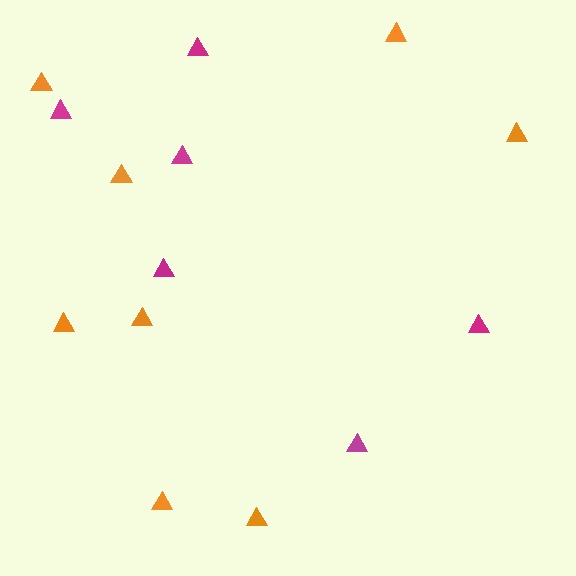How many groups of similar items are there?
There are 2 groups: one group of magenta triangles (6) and one group of orange triangles (8).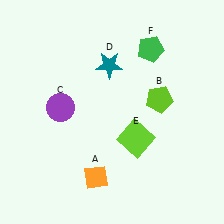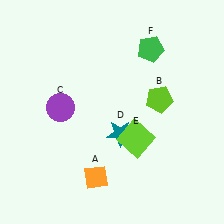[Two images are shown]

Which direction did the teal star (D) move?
The teal star (D) moved down.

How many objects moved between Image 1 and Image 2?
1 object moved between the two images.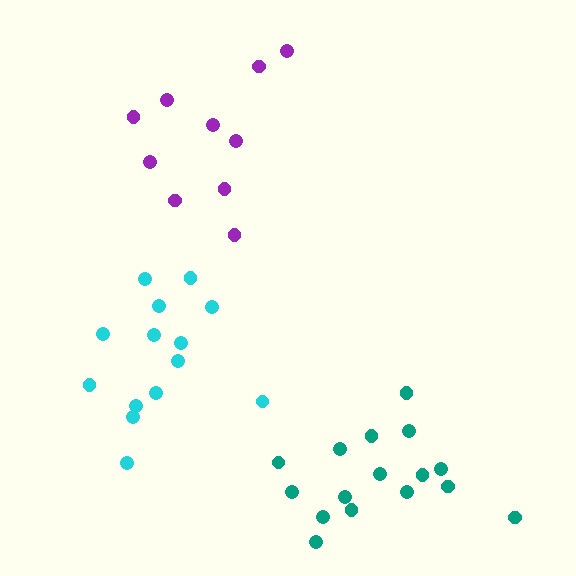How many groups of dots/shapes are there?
There are 3 groups.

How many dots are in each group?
Group 1: 14 dots, Group 2: 16 dots, Group 3: 10 dots (40 total).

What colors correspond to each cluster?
The clusters are colored: cyan, teal, purple.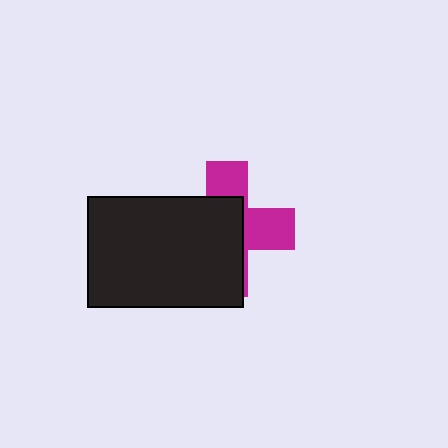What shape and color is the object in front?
The object in front is a black rectangle.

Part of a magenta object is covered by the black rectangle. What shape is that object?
It is a cross.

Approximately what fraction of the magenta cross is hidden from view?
Roughly 60% of the magenta cross is hidden behind the black rectangle.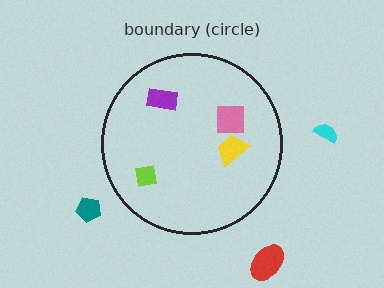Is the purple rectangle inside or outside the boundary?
Inside.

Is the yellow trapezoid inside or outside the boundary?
Inside.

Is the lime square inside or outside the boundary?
Inside.